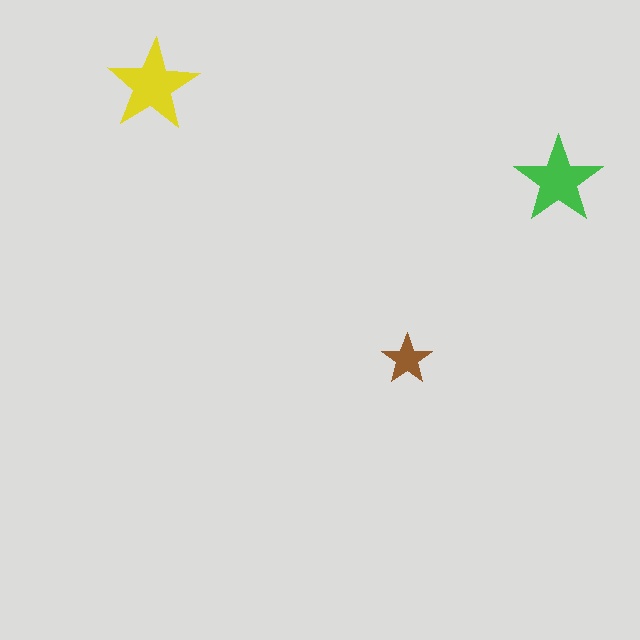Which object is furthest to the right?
The green star is rightmost.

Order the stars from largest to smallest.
the yellow one, the green one, the brown one.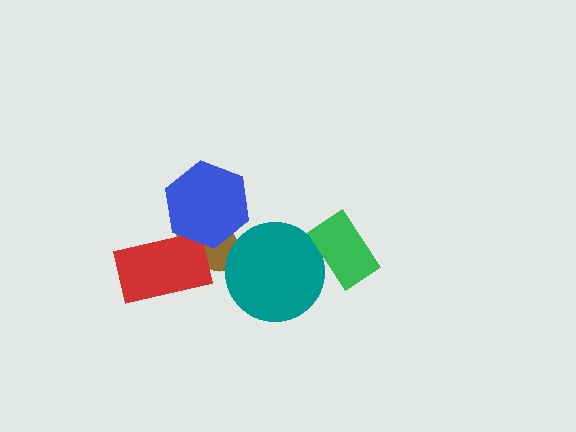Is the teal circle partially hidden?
Yes, it is partially covered by another shape.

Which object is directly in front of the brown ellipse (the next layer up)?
The teal circle is directly in front of the brown ellipse.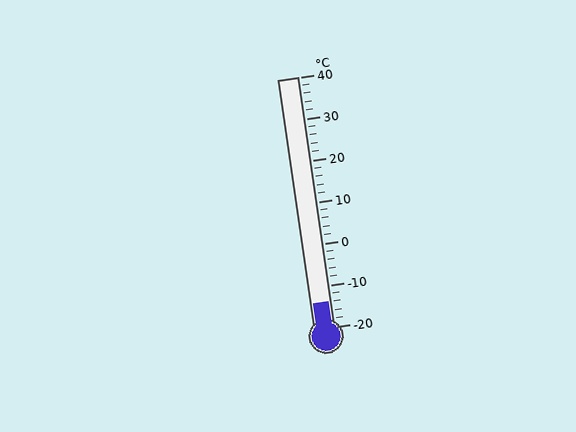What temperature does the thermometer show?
The thermometer shows approximately -14°C.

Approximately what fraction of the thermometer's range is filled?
The thermometer is filled to approximately 10% of its range.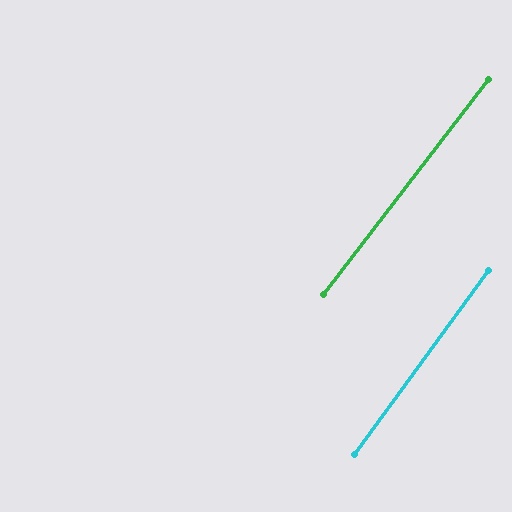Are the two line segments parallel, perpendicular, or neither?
Parallel — their directions differ by only 1.5°.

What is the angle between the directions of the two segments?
Approximately 2 degrees.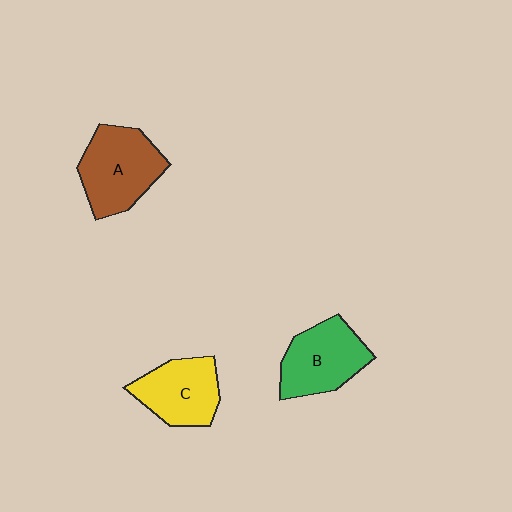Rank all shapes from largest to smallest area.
From largest to smallest: A (brown), B (green), C (yellow).